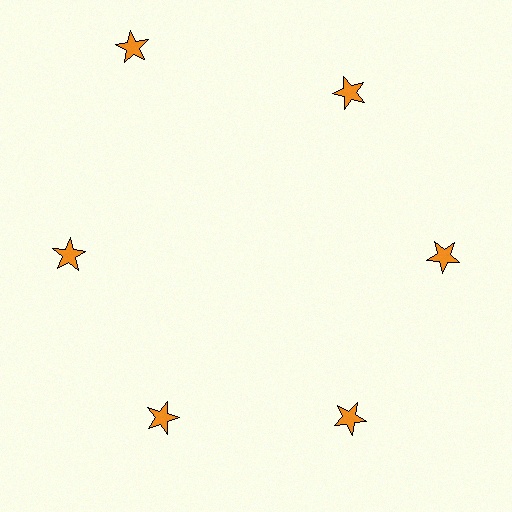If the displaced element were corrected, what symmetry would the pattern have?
It would have 6-fold rotational symmetry — the pattern would map onto itself every 60 degrees.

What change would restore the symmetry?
The symmetry would be restored by moving it inward, back onto the ring so that all 6 stars sit at equal angles and equal distance from the center.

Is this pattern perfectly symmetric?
No. The 6 orange stars are arranged in a ring, but one element near the 11 o'clock position is pushed outward from the center, breaking the 6-fold rotational symmetry.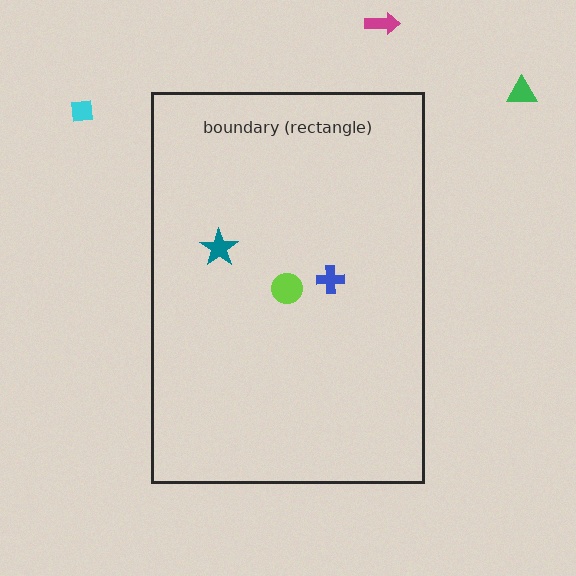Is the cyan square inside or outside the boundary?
Outside.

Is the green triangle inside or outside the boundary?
Outside.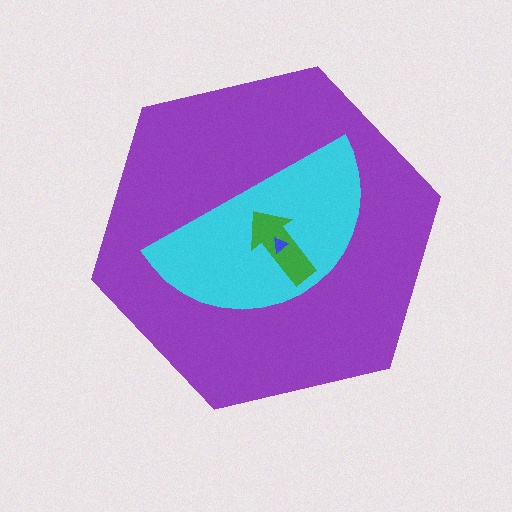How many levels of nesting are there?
4.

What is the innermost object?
The blue triangle.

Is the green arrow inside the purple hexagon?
Yes.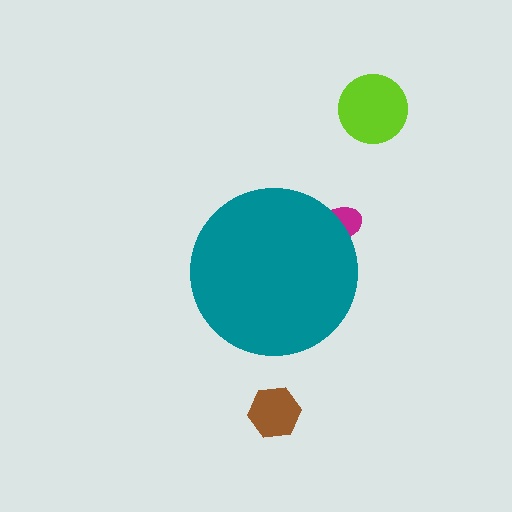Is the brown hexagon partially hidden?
No, the brown hexagon is fully visible.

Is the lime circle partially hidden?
No, the lime circle is fully visible.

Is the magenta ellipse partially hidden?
Yes, the magenta ellipse is partially hidden behind the teal circle.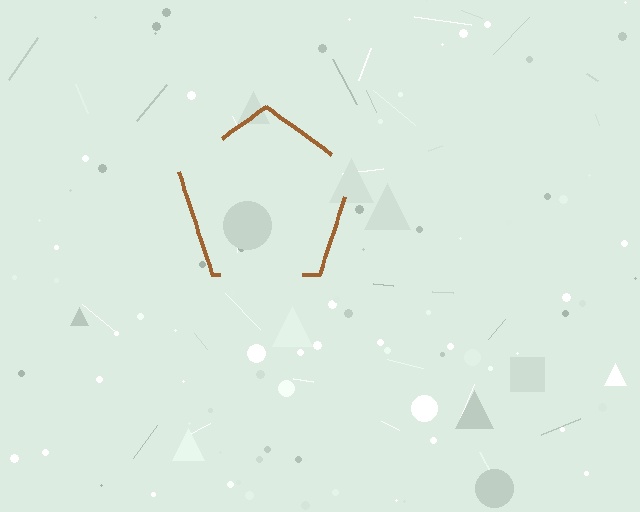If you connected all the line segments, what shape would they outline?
They would outline a pentagon.